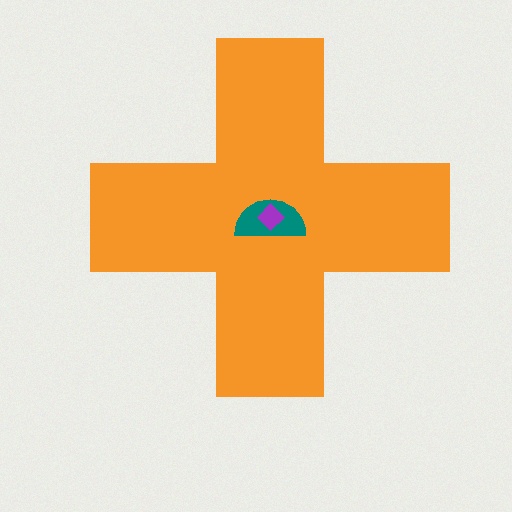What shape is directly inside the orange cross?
The teal semicircle.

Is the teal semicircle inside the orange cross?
Yes.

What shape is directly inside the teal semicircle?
The purple diamond.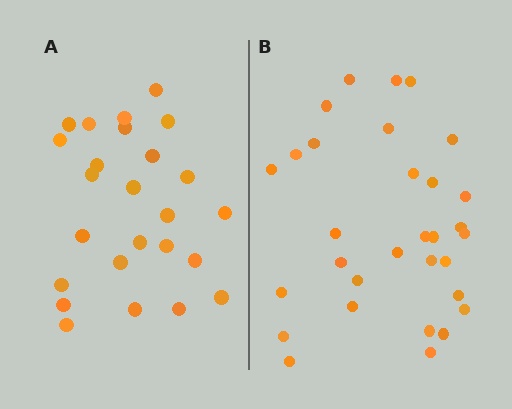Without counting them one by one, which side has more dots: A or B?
Region B (the right region) has more dots.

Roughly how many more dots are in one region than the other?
Region B has about 6 more dots than region A.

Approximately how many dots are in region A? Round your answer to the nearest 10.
About 20 dots. (The exact count is 25, which rounds to 20.)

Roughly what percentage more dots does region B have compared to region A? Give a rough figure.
About 25% more.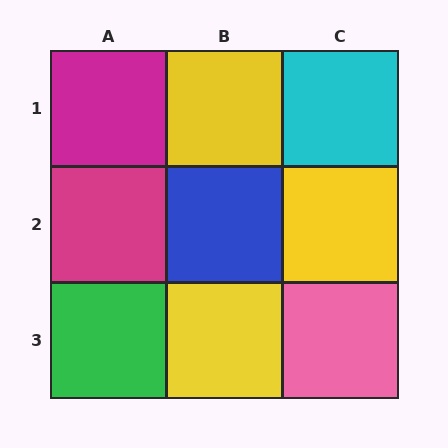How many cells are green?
1 cell is green.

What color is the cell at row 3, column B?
Yellow.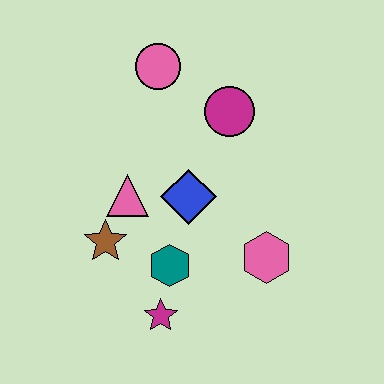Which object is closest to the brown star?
The pink triangle is closest to the brown star.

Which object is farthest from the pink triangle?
The pink hexagon is farthest from the pink triangle.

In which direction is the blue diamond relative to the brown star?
The blue diamond is to the right of the brown star.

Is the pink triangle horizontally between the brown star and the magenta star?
Yes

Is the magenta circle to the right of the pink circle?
Yes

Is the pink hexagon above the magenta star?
Yes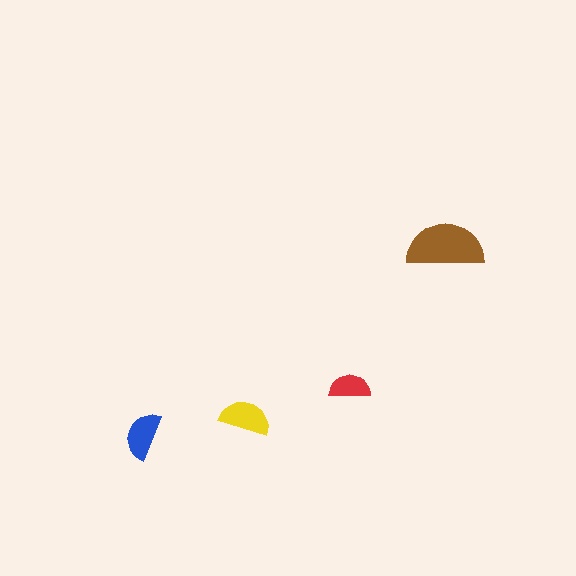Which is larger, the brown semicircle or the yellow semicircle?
The brown one.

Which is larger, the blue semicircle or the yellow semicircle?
The yellow one.